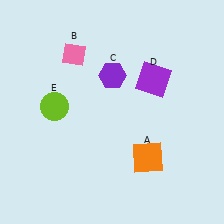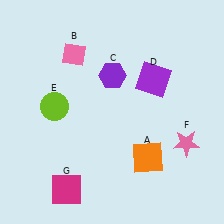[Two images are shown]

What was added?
A pink star (F), a magenta square (G) were added in Image 2.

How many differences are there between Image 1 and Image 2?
There are 2 differences between the two images.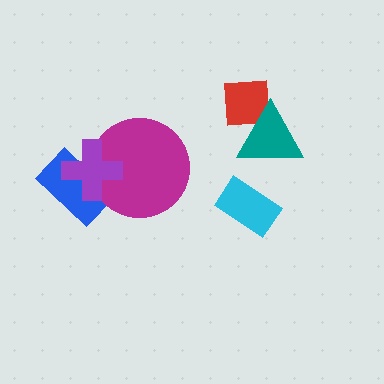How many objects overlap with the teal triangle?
1 object overlaps with the teal triangle.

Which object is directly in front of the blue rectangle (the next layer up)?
The magenta circle is directly in front of the blue rectangle.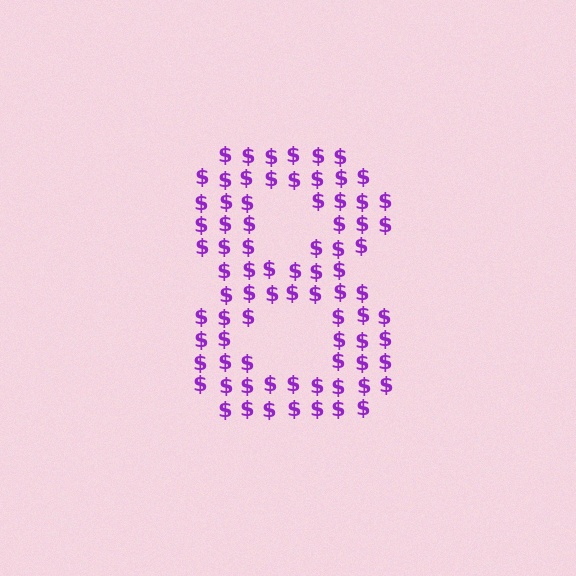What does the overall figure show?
The overall figure shows the digit 8.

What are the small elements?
The small elements are dollar signs.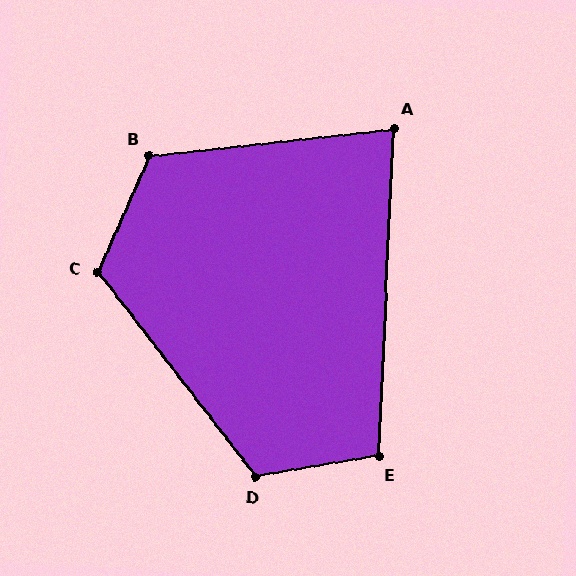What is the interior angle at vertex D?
Approximately 118 degrees (obtuse).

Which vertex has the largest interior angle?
B, at approximately 121 degrees.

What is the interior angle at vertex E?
Approximately 102 degrees (obtuse).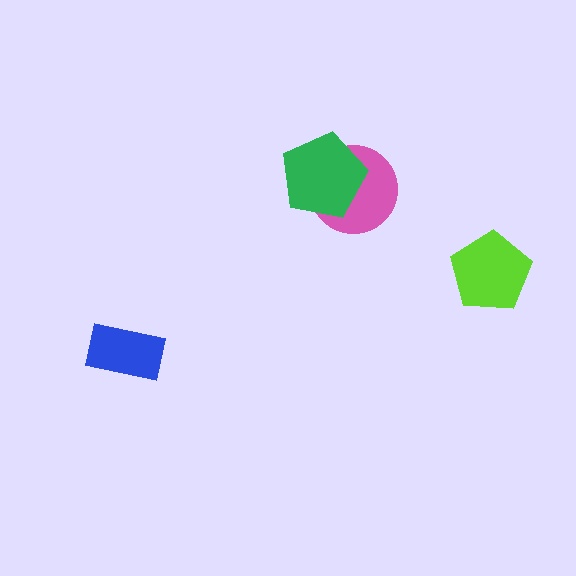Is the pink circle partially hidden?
Yes, it is partially covered by another shape.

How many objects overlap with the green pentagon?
1 object overlaps with the green pentagon.